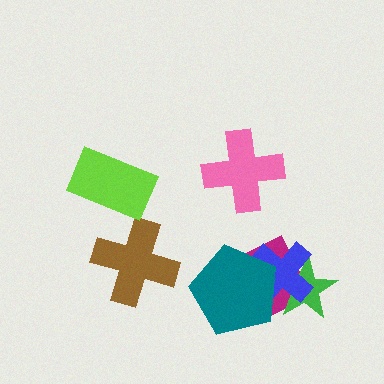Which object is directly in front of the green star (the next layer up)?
The blue cross is directly in front of the green star.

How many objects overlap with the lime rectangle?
0 objects overlap with the lime rectangle.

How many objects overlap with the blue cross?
3 objects overlap with the blue cross.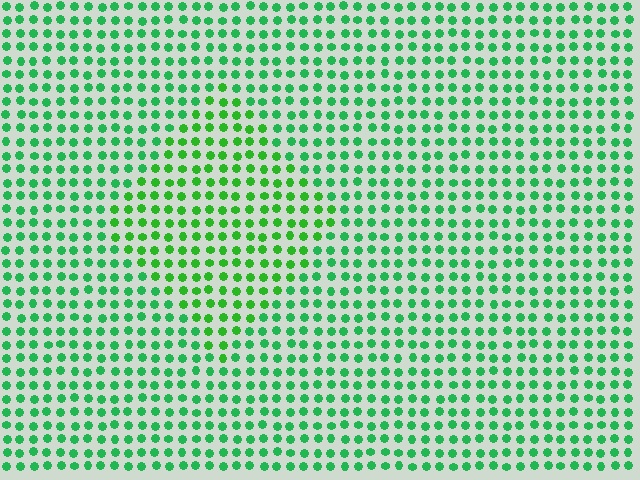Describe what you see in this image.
The image is filled with small green elements in a uniform arrangement. A diamond-shaped region is visible where the elements are tinted to a slightly different hue, forming a subtle color boundary.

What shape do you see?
I see a diamond.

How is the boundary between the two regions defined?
The boundary is defined purely by a slight shift in hue (about 22 degrees). Spacing, size, and orientation are identical on both sides.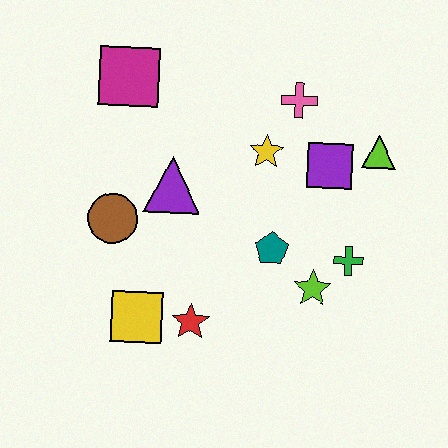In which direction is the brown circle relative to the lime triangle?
The brown circle is to the left of the lime triangle.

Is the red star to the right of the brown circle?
Yes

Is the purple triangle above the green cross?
Yes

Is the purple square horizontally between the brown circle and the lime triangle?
Yes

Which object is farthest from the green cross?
The magenta square is farthest from the green cross.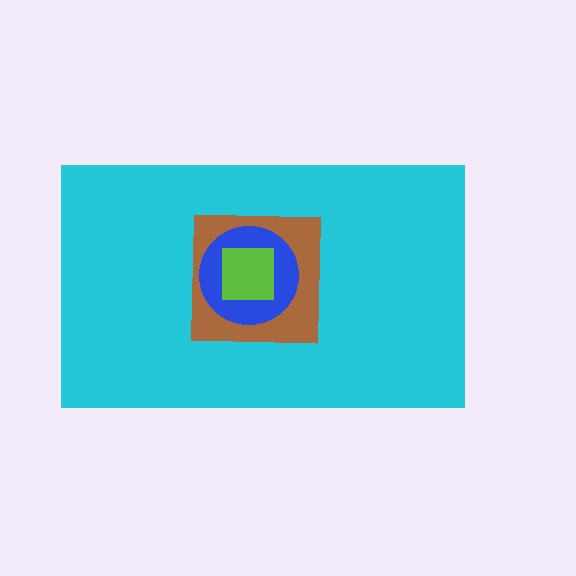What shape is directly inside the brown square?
The blue circle.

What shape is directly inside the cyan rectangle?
The brown square.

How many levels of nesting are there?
4.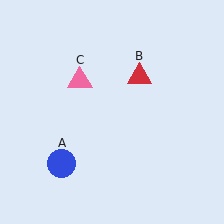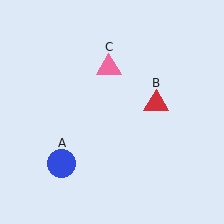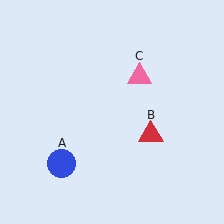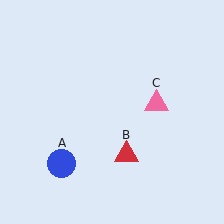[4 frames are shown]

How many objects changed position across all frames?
2 objects changed position: red triangle (object B), pink triangle (object C).